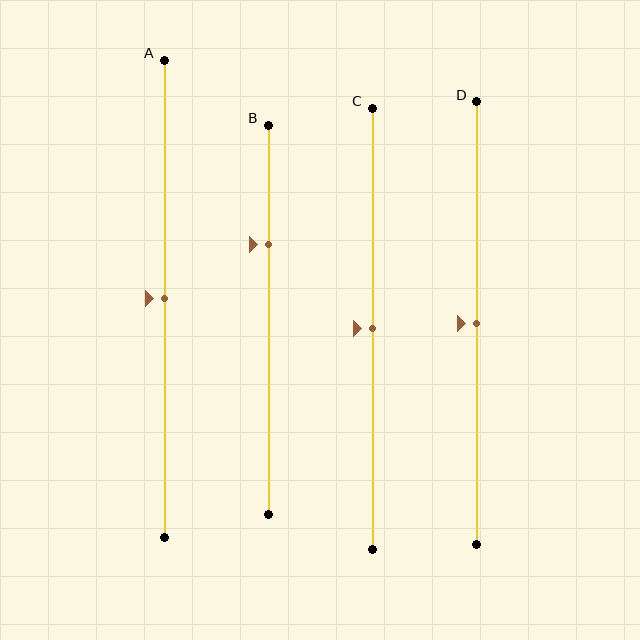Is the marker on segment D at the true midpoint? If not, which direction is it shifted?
Yes, the marker on segment D is at the true midpoint.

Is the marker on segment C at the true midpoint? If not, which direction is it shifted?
Yes, the marker on segment C is at the true midpoint.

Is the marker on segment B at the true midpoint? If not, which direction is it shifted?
No, the marker on segment B is shifted upward by about 20% of the segment length.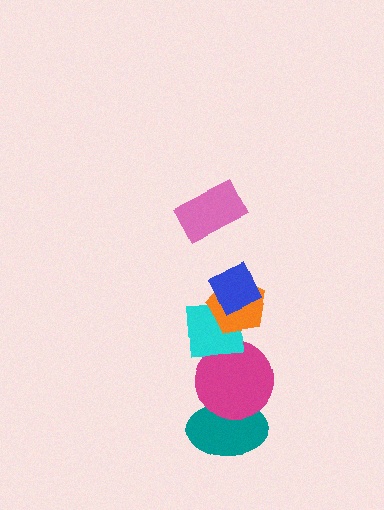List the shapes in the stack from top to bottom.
From top to bottom: the pink rectangle, the blue diamond, the orange pentagon, the cyan square, the magenta circle, the teal ellipse.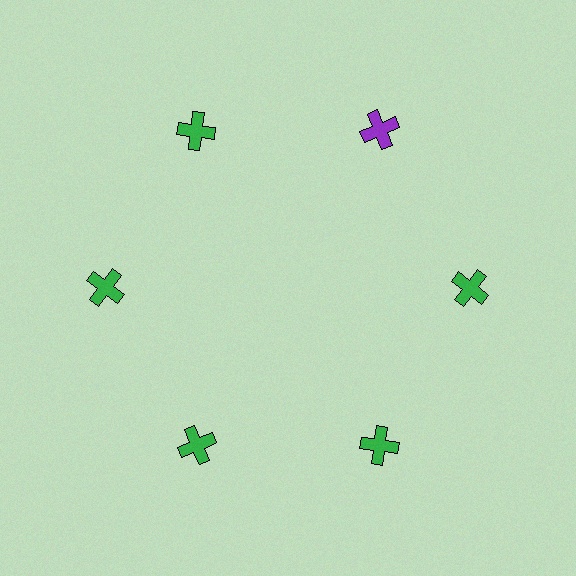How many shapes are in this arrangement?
There are 6 shapes arranged in a ring pattern.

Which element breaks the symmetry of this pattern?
The purple cross at roughly the 1 o'clock position breaks the symmetry. All other shapes are green crosses.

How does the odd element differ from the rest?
It has a different color: purple instead of green.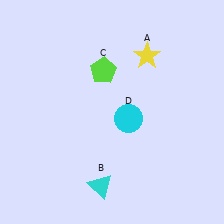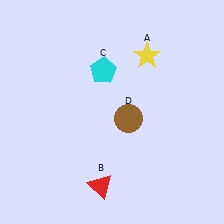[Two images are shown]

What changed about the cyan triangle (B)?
In Image 1, B is cyan. In Image 2, it changed to red.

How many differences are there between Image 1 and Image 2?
There are 3 differences between the two images.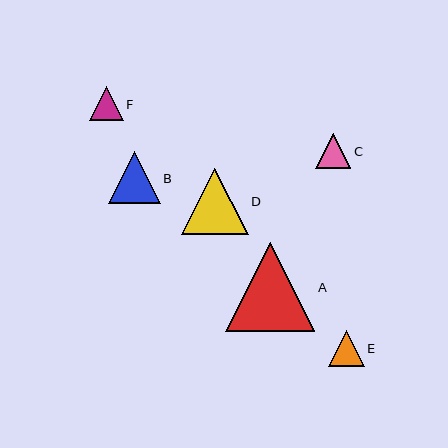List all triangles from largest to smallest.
From largest to smallest: A, D, B, E, C, F.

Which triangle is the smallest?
Triangle F is the smallest with a size of approximately 34 pixels.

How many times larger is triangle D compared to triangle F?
Triangle D is approximately 2.0 times the size of triangle F.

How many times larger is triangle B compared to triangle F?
Triangle B is approximately 1.5 times the size of triangle F.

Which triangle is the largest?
Triangle A is the largest with a size of approximately 89 pixels.